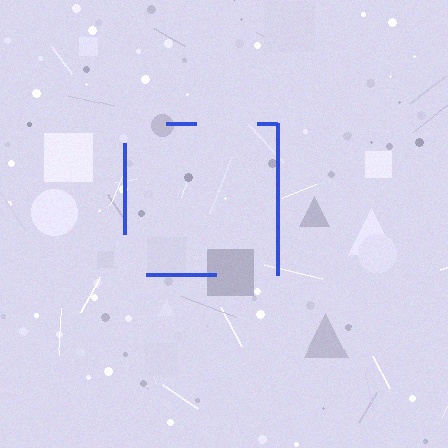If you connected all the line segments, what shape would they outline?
They would outline a square.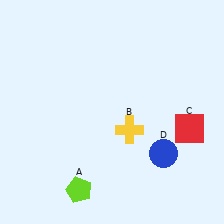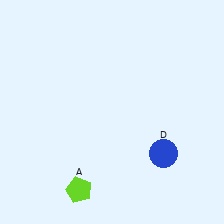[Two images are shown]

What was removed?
The yellow cross (B), the red square (C) were removed in Image 2.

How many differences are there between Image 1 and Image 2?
There are 2 differences between the two images.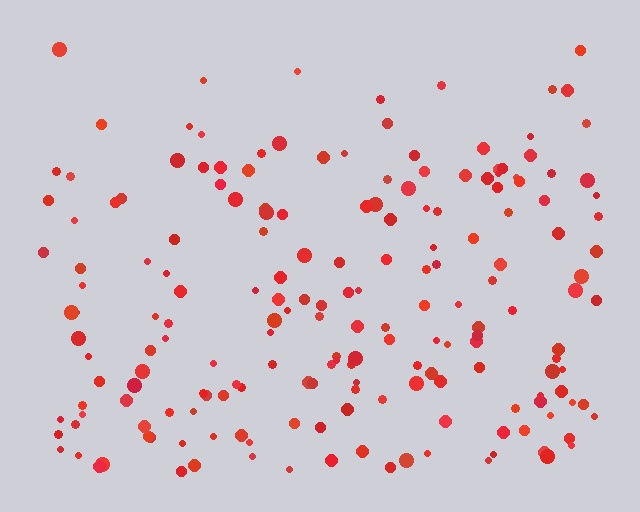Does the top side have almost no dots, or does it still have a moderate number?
Still a moderate number, just noticeably fewer than the bottom.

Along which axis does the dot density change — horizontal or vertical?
Vertical.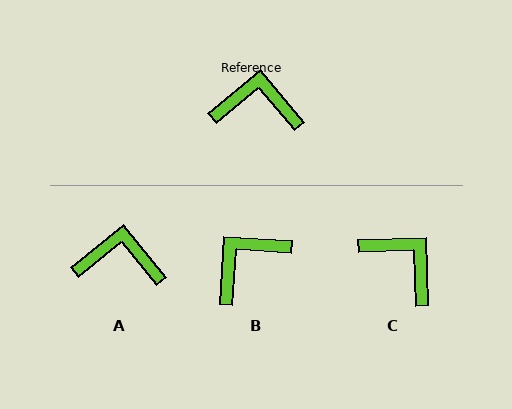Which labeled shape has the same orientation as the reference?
A.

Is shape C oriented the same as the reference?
No, it is off by about 38 degrees.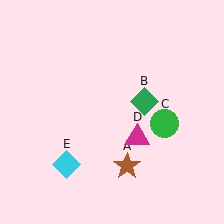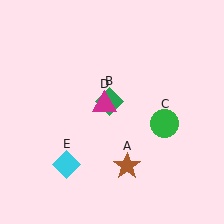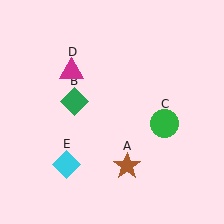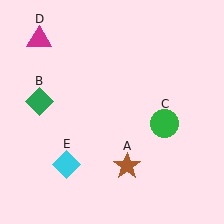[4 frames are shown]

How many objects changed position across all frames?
2 objects changed position: green diamond (object B), magenta triangle (object D).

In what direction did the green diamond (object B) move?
The green diamond (object B) moved left.